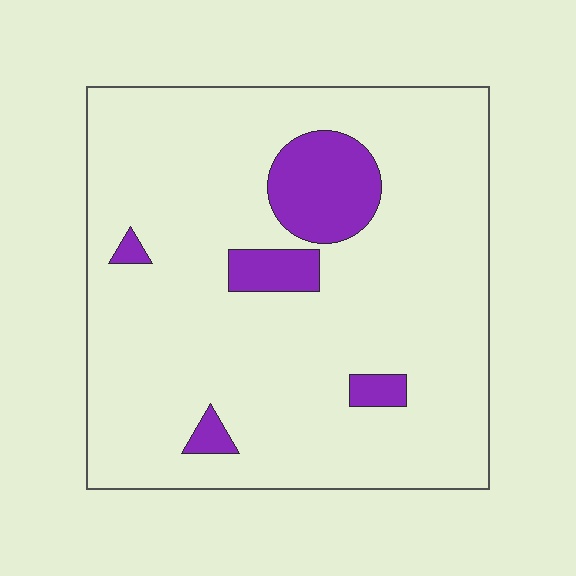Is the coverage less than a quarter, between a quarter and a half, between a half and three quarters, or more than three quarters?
Less than a quarter.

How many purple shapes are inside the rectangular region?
5.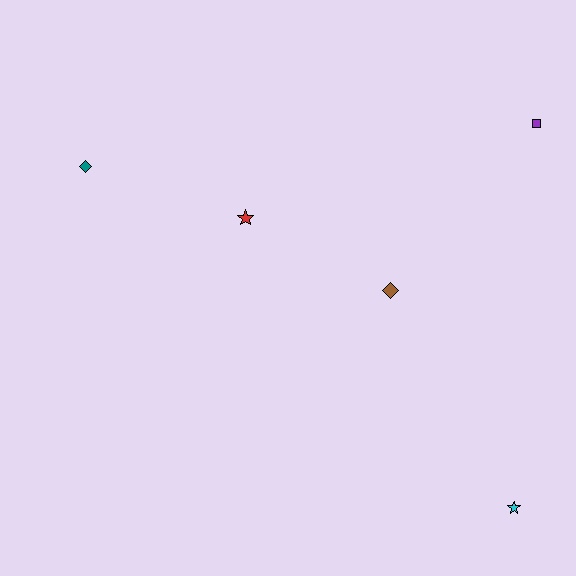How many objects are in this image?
There are 5 objects.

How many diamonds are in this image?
There are 2 diamonds.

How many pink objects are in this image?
There are no pink objects.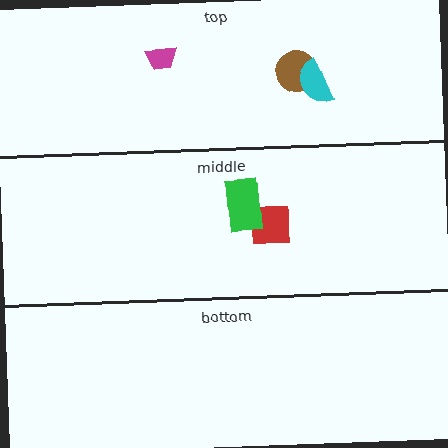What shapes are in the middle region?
The red square, the green rectangle.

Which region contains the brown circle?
The top region.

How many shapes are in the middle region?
2.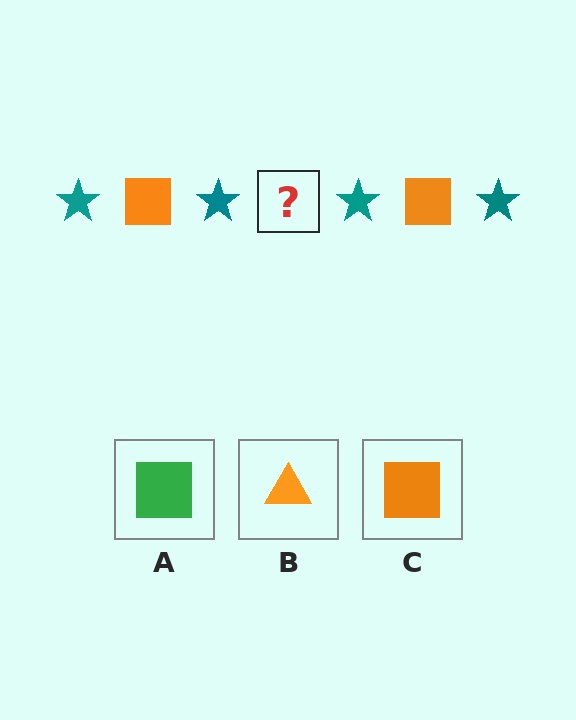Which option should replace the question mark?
Option C.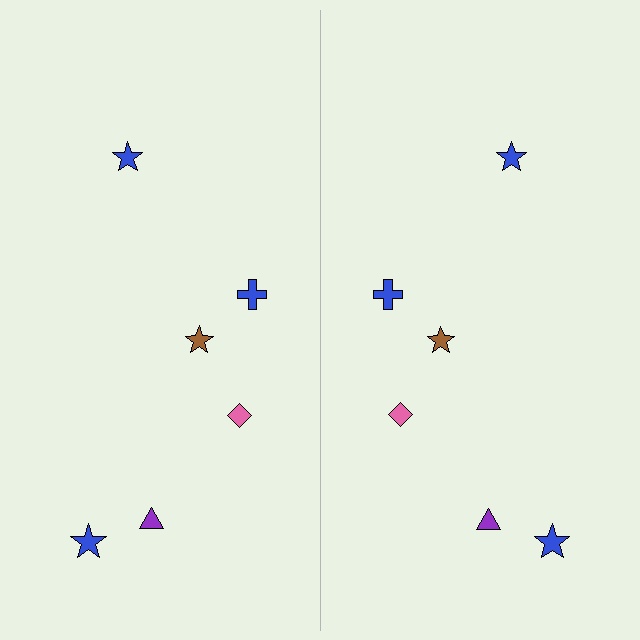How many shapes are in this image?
There are 12 shapes in this image.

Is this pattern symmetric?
Yes, this pattern has bilateral (reflection) symmetry.